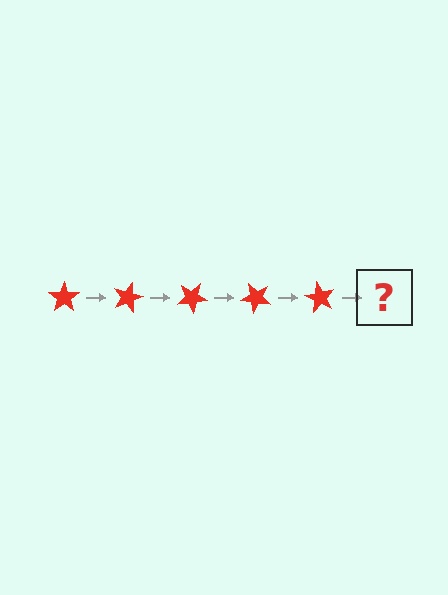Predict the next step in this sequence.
The next step is a red star rotated 75 degrees.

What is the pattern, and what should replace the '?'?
The pattern is that the star rotates 15 degrees each step. The '?' should be a red star rotated 75 degrees.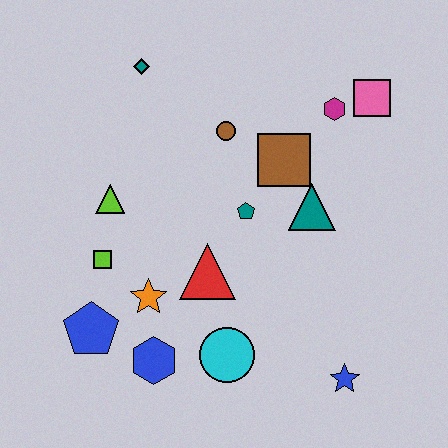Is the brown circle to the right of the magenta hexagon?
No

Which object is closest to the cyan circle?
The blue hexagon is closest to the cyan circle.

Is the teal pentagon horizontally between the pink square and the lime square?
Yes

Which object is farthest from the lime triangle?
The blue star is farthest from the lime triangle.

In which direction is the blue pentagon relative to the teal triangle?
The blue pentagon is to the left of the teal triangle.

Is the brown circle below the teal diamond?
Yes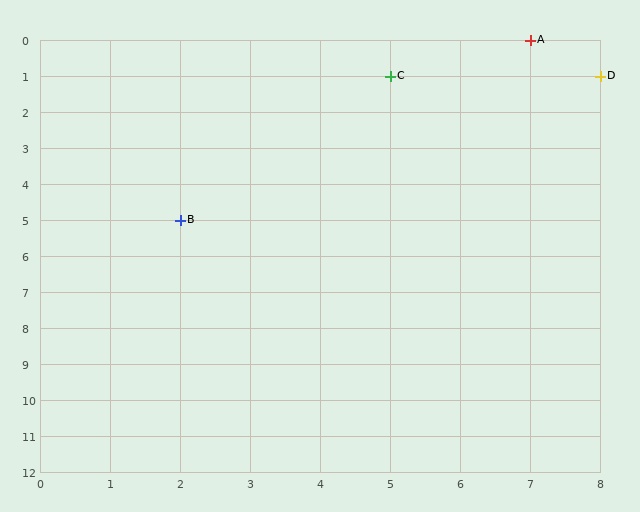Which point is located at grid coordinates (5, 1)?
Point C is at (5, 1).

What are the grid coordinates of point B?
Point B is at grid coordinates (2, 5).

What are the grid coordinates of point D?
Point D is at grid coordinates (8, 1).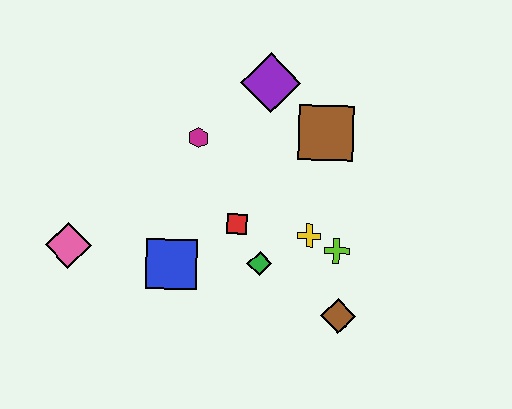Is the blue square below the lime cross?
Yes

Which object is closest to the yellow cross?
The lime cross is closest to the yellow cross.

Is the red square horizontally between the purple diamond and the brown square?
No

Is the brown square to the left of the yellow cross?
No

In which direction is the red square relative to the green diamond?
The red square is above the green diamond.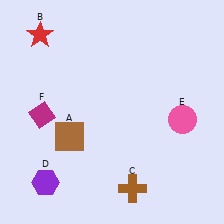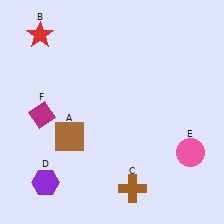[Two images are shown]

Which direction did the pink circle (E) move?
The pink circle (E) moved down.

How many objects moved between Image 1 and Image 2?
1 object moved between the two images.